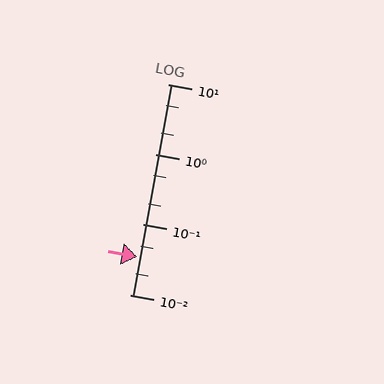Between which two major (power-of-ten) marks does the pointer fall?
The pointer is between 0.01 and 0.1.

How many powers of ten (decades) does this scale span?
The scale spans 3 decades, from 0.01 to 10.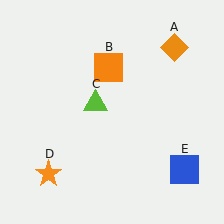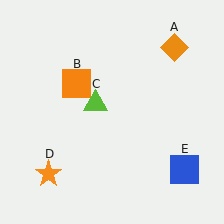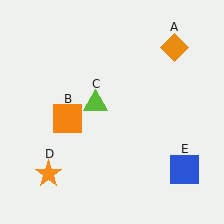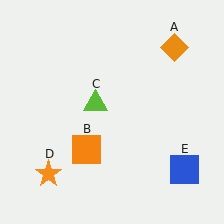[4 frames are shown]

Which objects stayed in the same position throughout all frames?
Orange diamond (object A) and lime triangle (object C) and orange star (object D) and blue square (object E) remained stationary.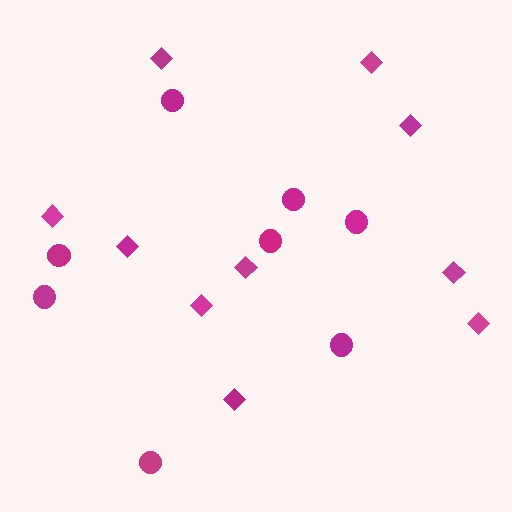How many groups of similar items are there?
There are 2 groups: one group of diamonds (10) and one group of circles (8).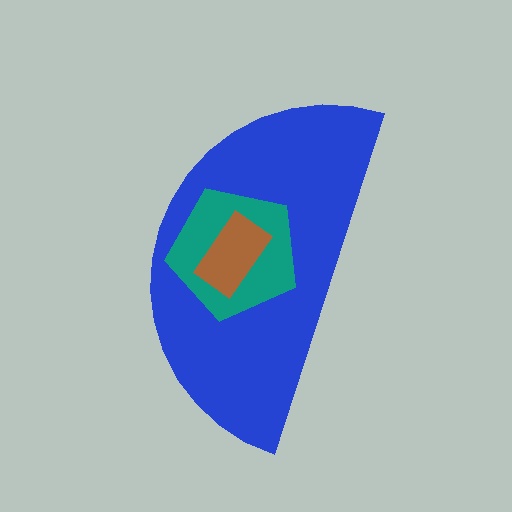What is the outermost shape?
The blue semicircle.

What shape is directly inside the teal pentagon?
The brown rectangle.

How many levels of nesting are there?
3.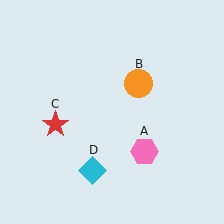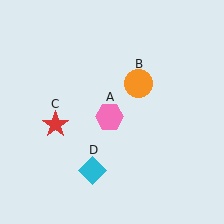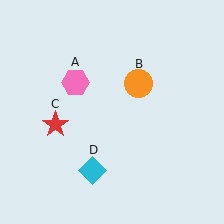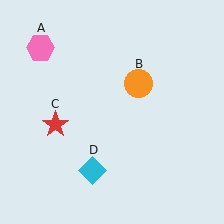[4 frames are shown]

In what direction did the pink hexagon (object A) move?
The pink hexagon (object A) moved up and to the left.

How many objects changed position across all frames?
1 object changed position: pink hexagon (object A).